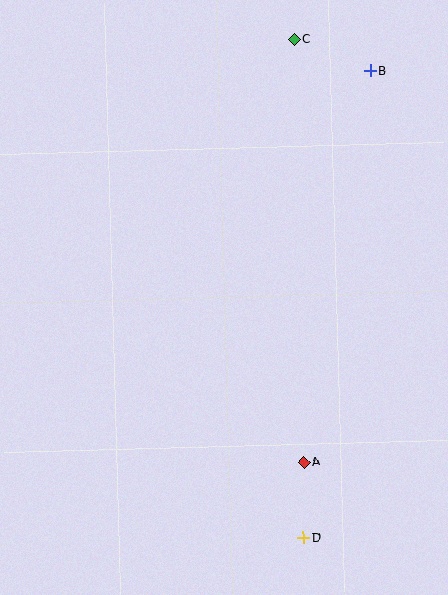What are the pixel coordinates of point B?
Point B is at (370, 71).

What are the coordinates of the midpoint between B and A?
The midpoint between B and A is at (337, 267).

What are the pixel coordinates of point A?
Point A is at (304, 462).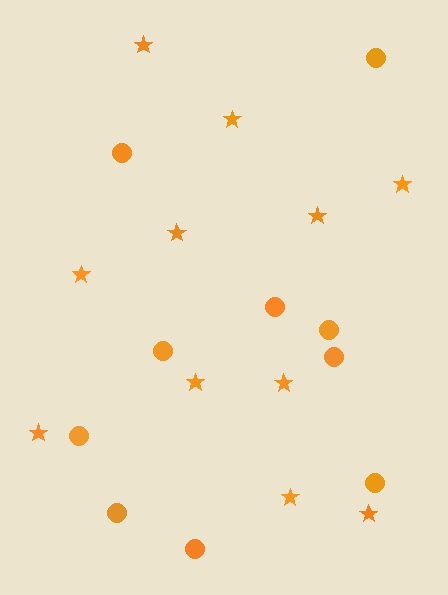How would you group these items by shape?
There are 2 groups: one group of stars (11) and one group of circles (10).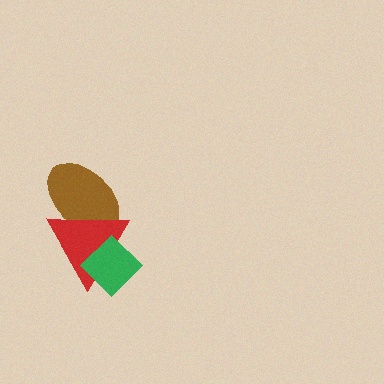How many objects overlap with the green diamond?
1 object overlaps with the green diamond.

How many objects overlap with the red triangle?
2 objects overlap with the red triangle.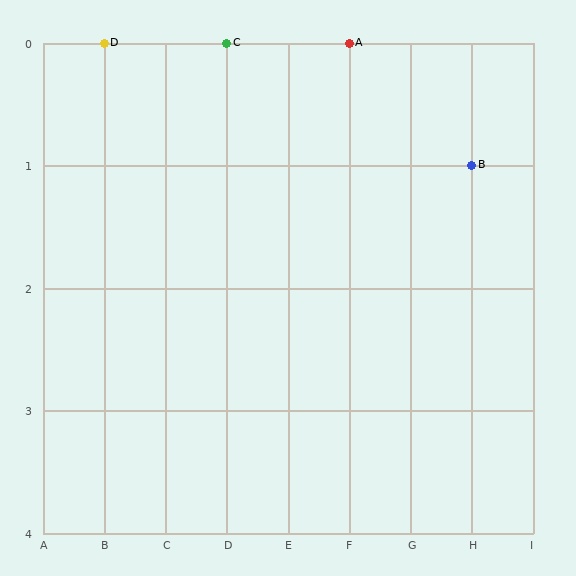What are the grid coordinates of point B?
Point B is at grid coordinates (H, 1).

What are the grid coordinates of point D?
Point D is at grid coordinates (B, 0).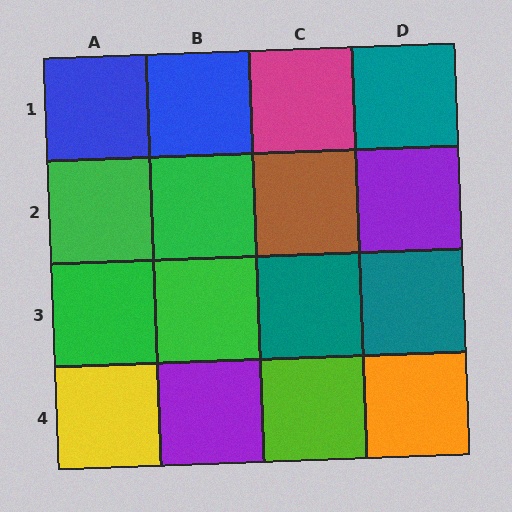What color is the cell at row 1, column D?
Teal.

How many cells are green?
4 cells are green.